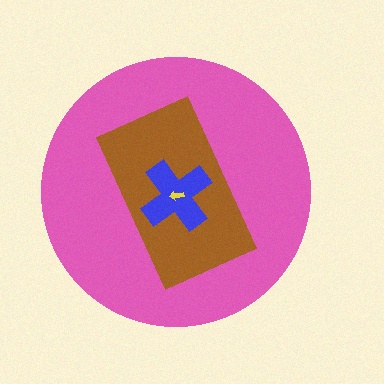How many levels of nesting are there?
4.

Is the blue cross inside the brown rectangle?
Yes.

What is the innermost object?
The yellow arrow.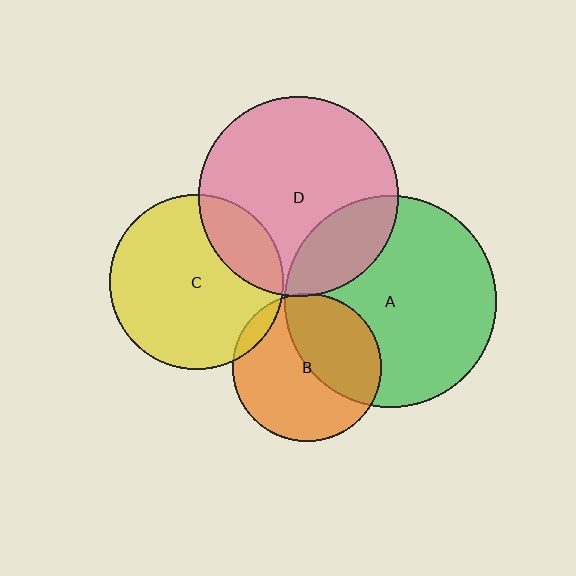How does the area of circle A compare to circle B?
Approximately 2.0 times.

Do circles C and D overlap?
Yes.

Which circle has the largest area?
Circle A (green).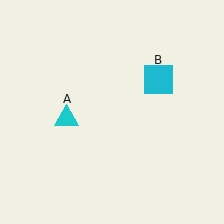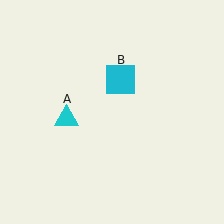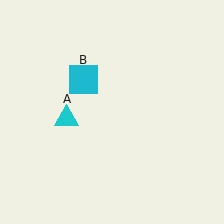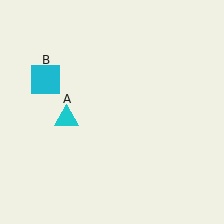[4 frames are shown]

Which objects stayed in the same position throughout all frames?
Cyan triangle (object A) remained stationary.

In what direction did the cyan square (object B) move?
The cyan square (object B) moved left.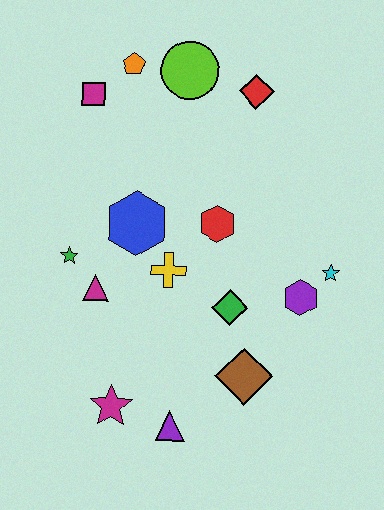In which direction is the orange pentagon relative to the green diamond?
The orange pentagon is above the green diamond.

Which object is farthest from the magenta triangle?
The red diamond is farthest from the magenta triangle.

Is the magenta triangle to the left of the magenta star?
Yes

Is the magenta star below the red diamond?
Yes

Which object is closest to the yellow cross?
The blue hexagon is closest to the yellow cross.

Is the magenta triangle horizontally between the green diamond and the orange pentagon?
No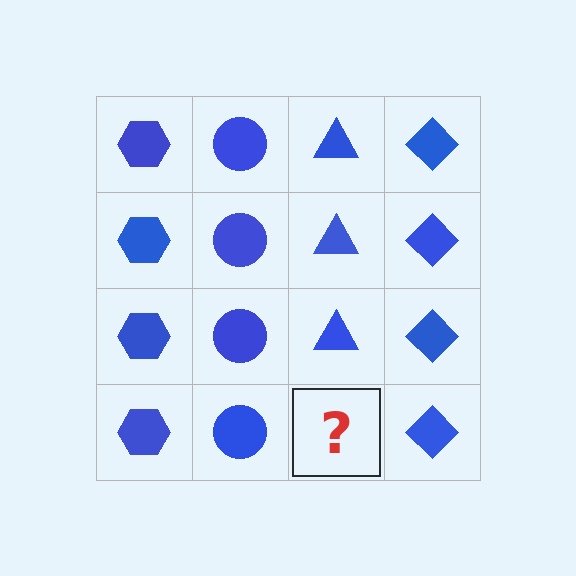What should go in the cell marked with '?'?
The missing cell should contain a blue triangle.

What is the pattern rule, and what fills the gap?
The rule is that each column has a consistent shape. The gap should be filled with a blue triangle.